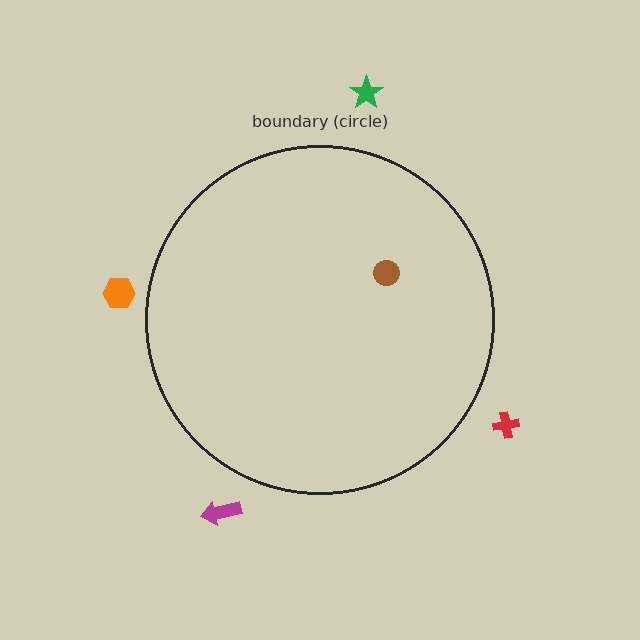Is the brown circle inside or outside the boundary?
Inside.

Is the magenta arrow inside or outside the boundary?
Outside.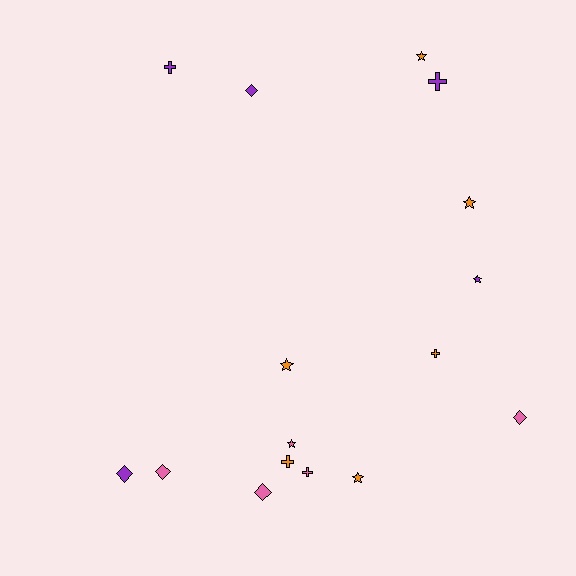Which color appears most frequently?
Orange, with 6 objects.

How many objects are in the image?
There are 16 objects.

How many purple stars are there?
There is 1 purple star.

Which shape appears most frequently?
Star, with 6 objects.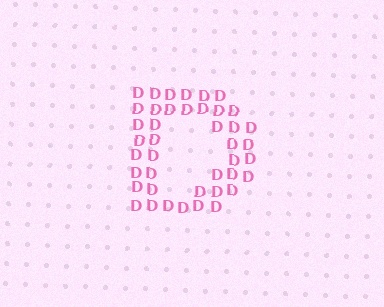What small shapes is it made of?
It is made of small letter D's.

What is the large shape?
The large shape is the letter D.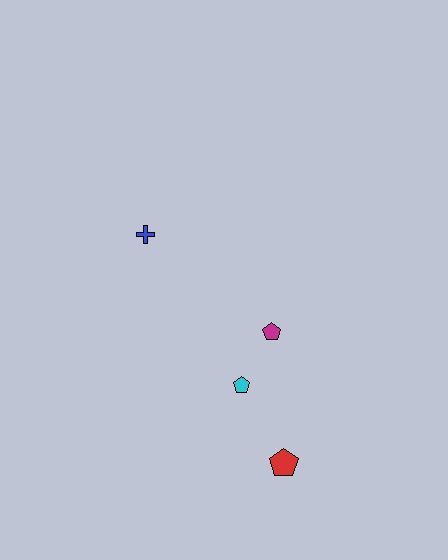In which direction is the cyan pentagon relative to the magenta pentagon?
The cyan pentagon is below the magenta pentagon.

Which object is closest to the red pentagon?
The cyan pentagon is closest to the red pentagon.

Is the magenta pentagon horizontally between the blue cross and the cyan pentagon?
No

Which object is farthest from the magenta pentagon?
The blue cross is farthest from the magenta pentagon.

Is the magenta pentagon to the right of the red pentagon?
No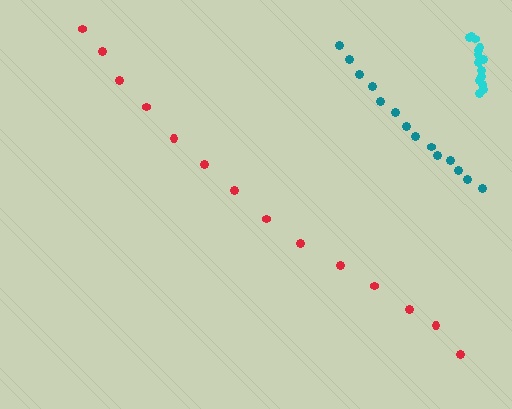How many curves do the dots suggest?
There are 3 distinct paths.